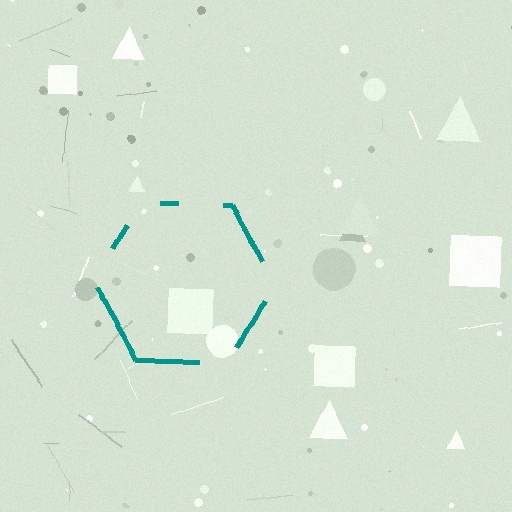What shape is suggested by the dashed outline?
The dashed outline suggests a hexagon.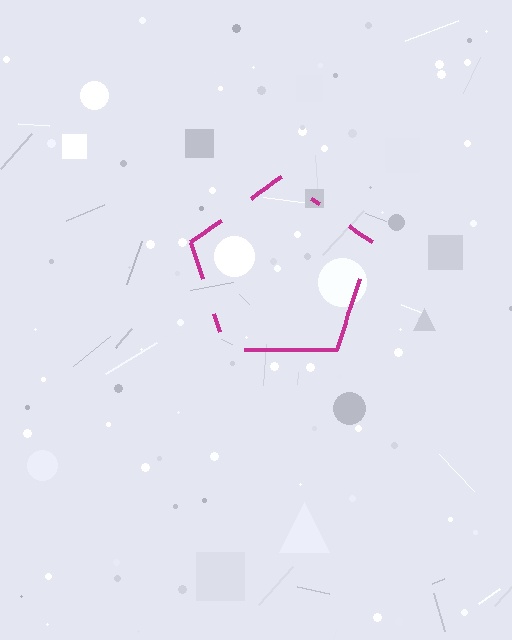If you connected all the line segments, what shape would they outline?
They would outline a pentagon.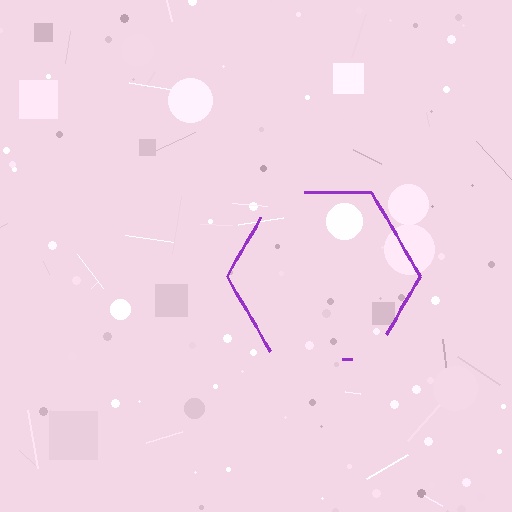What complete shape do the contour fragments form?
The contour fragments form a hexagon.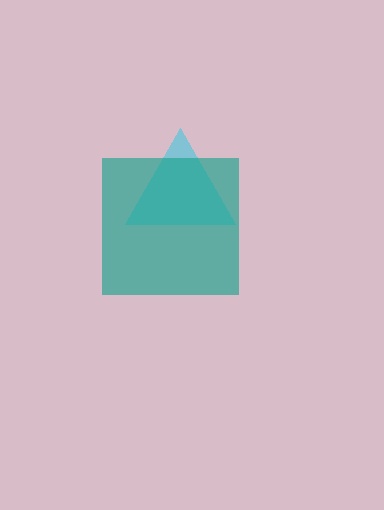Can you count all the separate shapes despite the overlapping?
Yes, there are 2 separate shapes.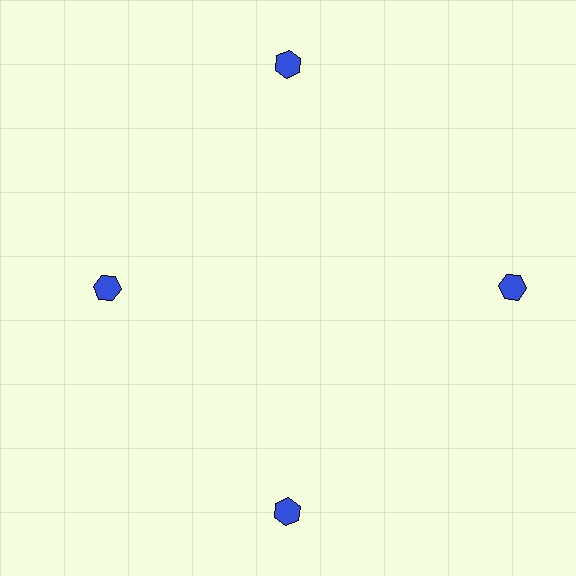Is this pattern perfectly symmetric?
No. The 4 blue hexagons are arranged in a ring, but one element near the 9 o'clock position is pulled inward toward the center, breaking the 4-fold rotational symmetry.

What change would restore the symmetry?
The symmetry would be restored by moving it outward, back onto the ring so that all 4 hexagons sit at equal angles and equal distance from the center.